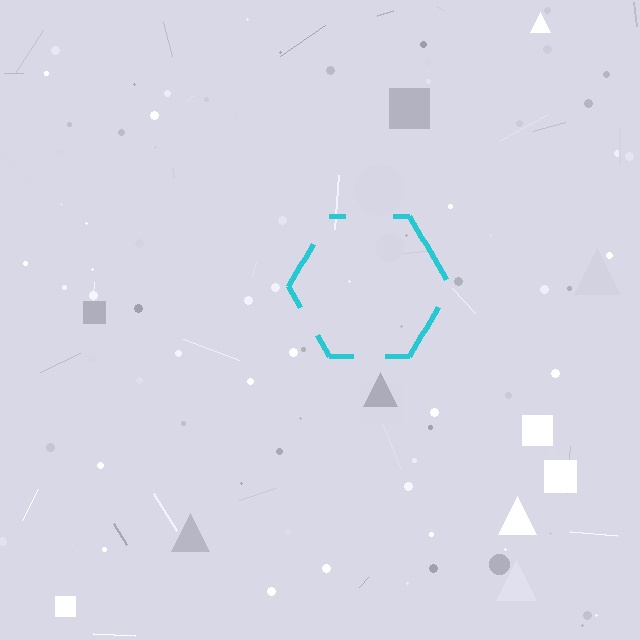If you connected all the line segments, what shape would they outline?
They would outline a hexagon.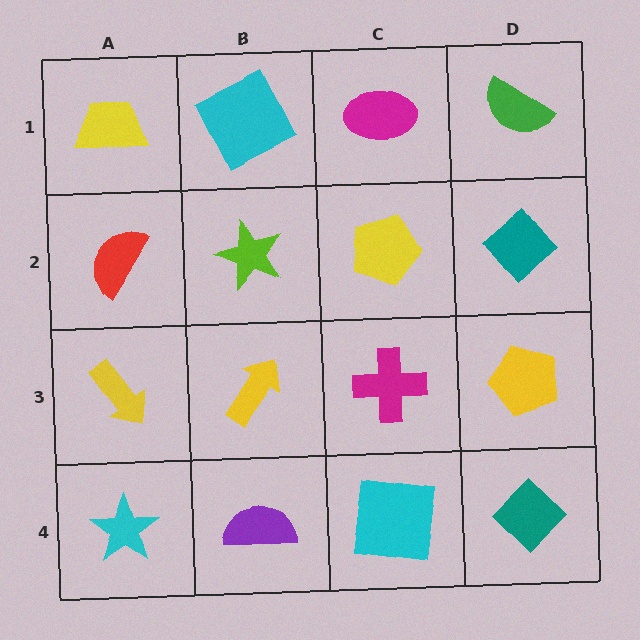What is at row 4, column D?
A teal diamond.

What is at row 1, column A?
A yellow trapezoid.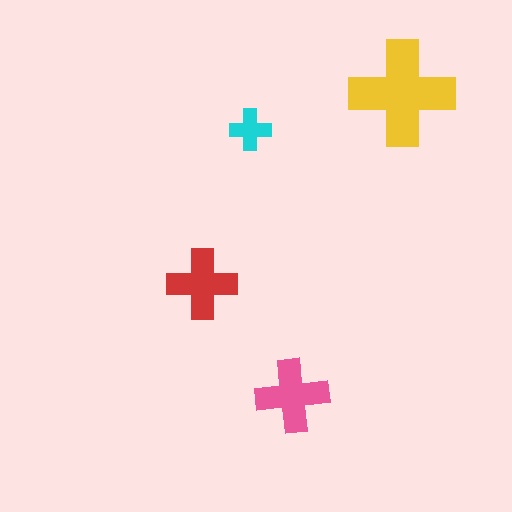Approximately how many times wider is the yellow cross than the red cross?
About 1.5 times wider.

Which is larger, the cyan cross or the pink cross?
The pink one.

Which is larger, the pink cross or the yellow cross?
The yellow one.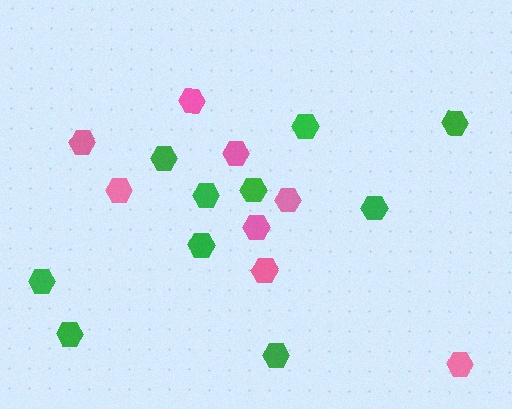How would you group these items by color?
There are 2 groups: one group of pink hexagons (8) and one group of green hexagons (10).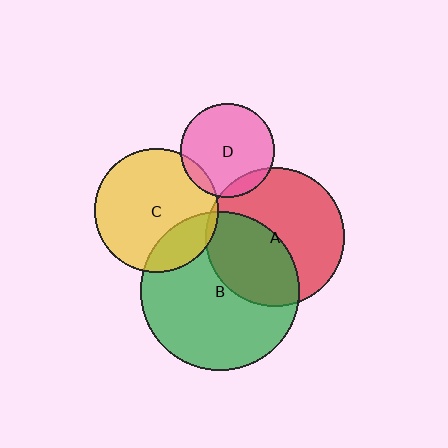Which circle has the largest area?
Circle B (green).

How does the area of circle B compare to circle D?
Approximately 2.8 times.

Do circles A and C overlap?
Yes.